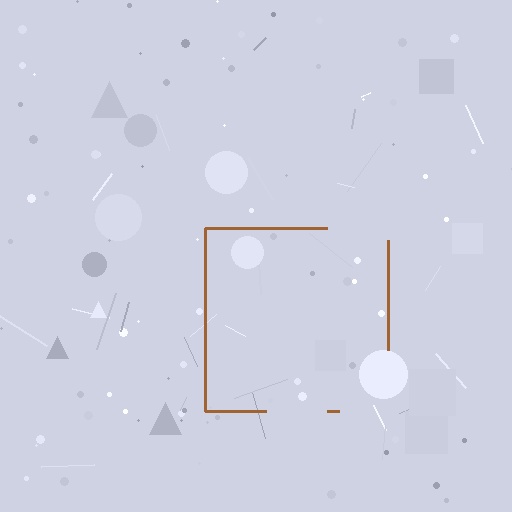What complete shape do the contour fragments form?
The contour fragments form a square.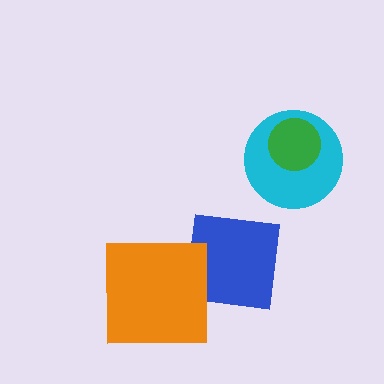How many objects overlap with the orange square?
1 object overlaps with the orange square.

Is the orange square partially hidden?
No, no other shape covers it.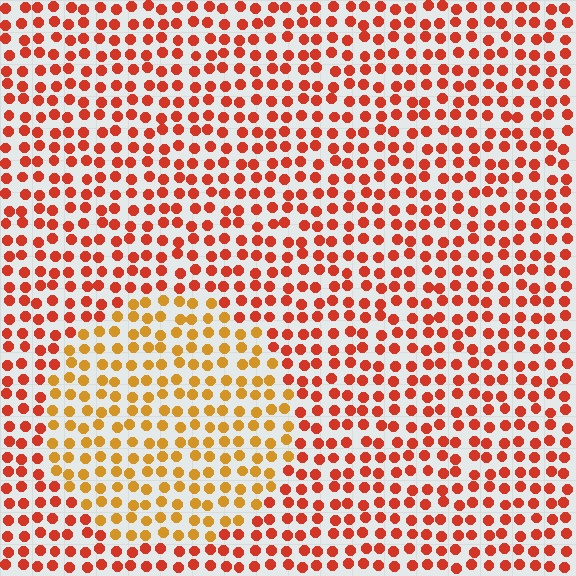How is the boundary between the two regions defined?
The boundary is defined purely by a slight shift in hue (about 33 degrees). Spacing, size, and orientation are identical on both sides.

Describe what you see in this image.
The image is filled with small red elements in a uniform arrangement. A circle-shaped region is visible where the elements are tinted to a slightly different hue, forming a subtle color boundary.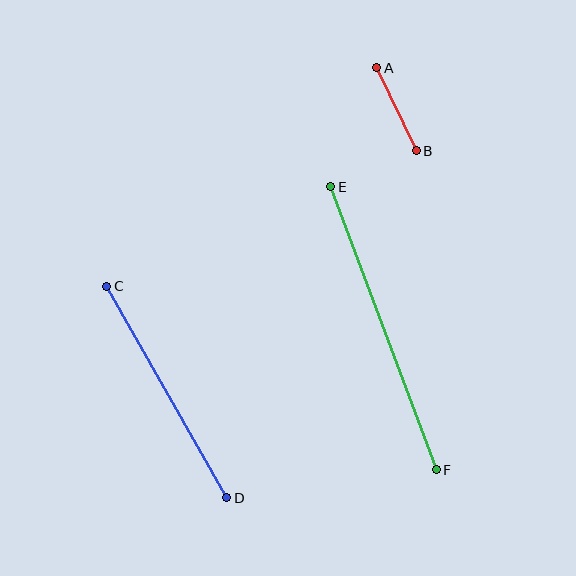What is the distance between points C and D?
The distance is approximately 243 pixels.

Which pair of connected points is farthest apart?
Points E and F are farthest apart.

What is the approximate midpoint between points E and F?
The midpoint is at approximately (384, 328) pixels.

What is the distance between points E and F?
The distance is approximately 302 pixels.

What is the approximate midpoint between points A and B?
The midpoint is at approximately (397, 109) pixels.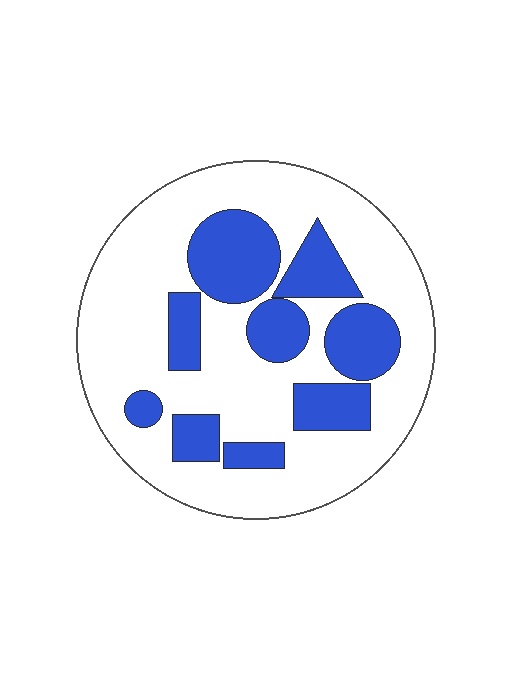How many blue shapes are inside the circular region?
9.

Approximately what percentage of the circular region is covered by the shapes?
Approximately 30%.